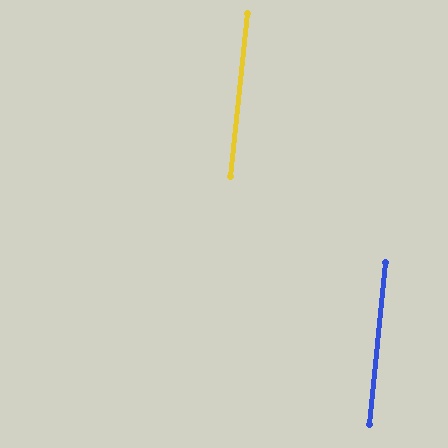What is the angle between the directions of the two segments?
Approximately 0 degrees.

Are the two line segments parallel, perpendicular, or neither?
Parallel — their directions differ by only 0.2°.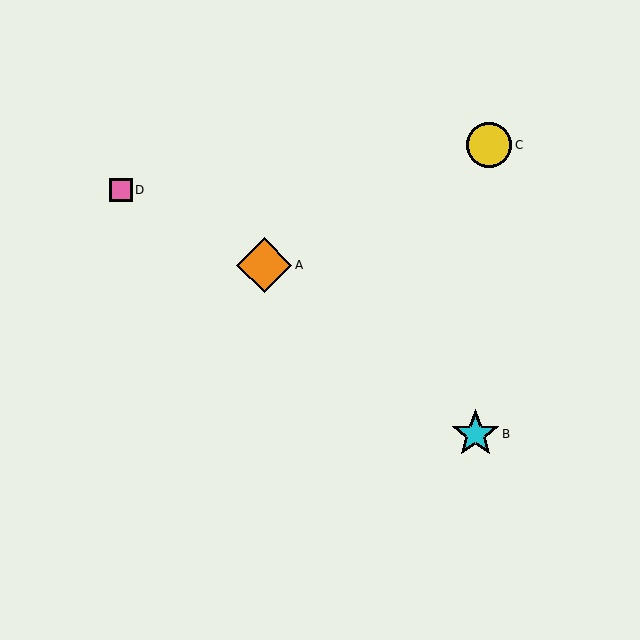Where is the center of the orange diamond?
The center of the orange diamond is at (264, 265).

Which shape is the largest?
The orange diamond (labeled A) is the largest.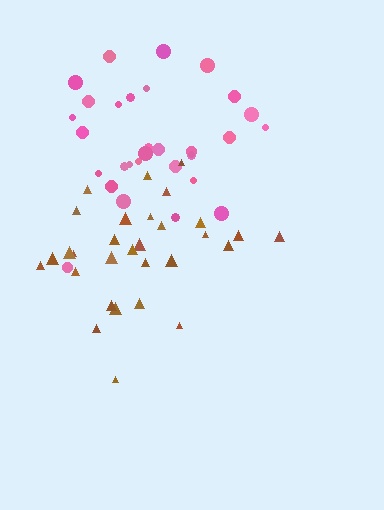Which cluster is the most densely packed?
Pink.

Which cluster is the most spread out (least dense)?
Brown.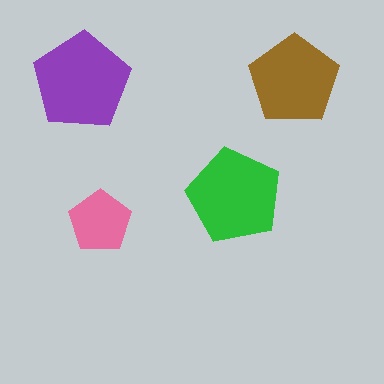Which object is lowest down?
The pink pentagon is bottommost.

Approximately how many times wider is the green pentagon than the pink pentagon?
About 1.5 times wider.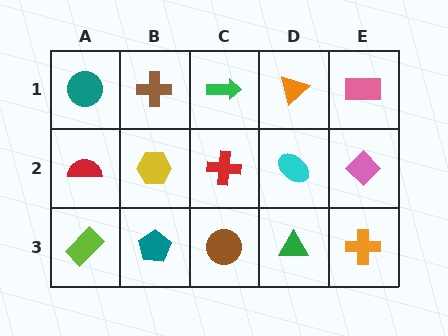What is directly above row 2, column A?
A teal circle.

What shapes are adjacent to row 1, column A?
A red semicircle (row 2, column A), a brown cross (row 1, column B).